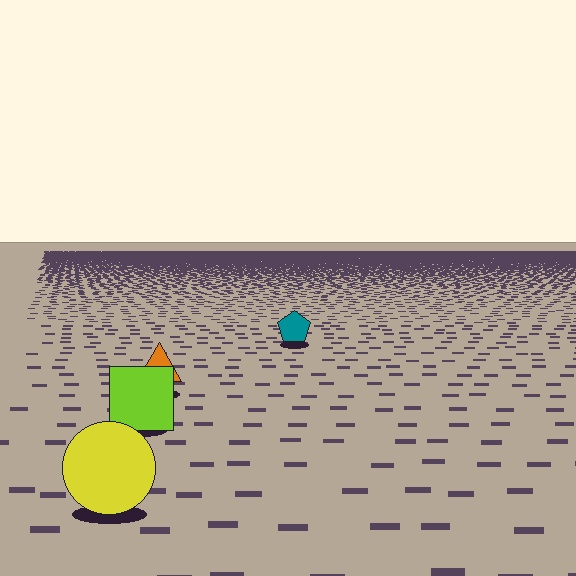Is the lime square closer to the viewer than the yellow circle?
No. The yellow circle is closer — you can tell from the texture gradient: the ground texture is coarser near it.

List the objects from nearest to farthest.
From nearest to farthest: the yellow circle, the lime square, the orange triangle, the teal pentagon.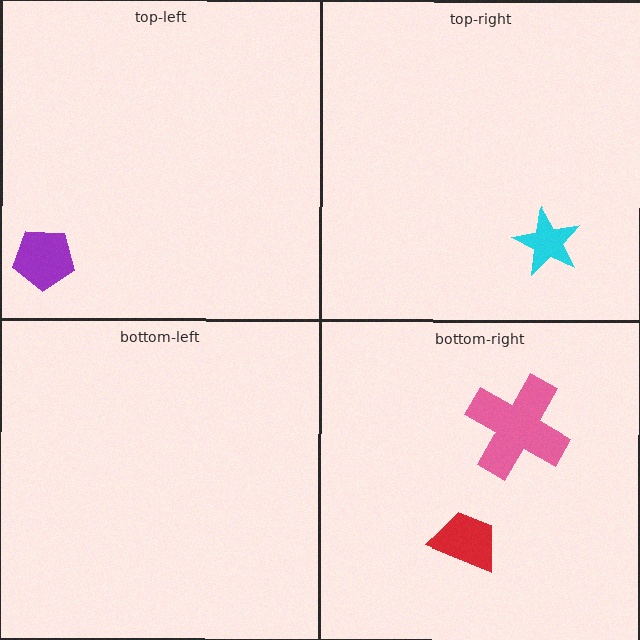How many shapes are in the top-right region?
1.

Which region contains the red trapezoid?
The bottom-right region.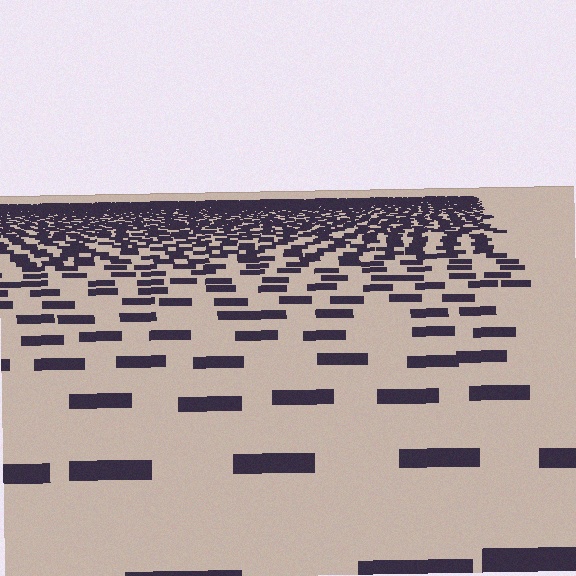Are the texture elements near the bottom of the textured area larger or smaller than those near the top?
Larger. Near the bottom, elements are closer to the viewer and appear at a bigger on-screen size.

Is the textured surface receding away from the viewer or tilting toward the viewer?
The surface is receding away from the viewer. Texture elements get smaller and denser toward the top.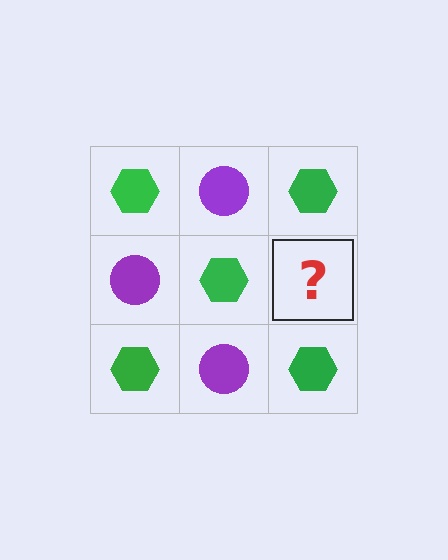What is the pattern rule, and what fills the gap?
The rule is that it alternates green hexagon and purple circle in a checkerboard pattern. The gap should be filled with a purple circle.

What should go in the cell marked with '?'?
The missing cell should contain a purple circle.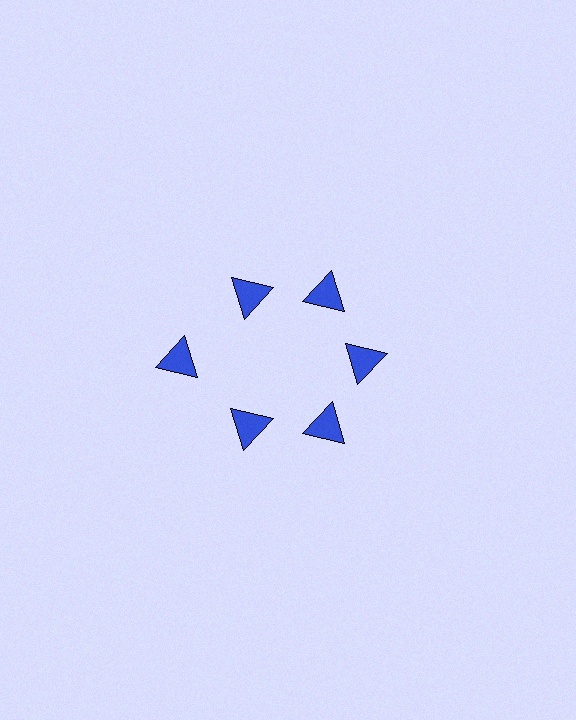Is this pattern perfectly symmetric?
No. The 6 blue triangles are arranged in a ring, but one element near the 9 o'clock position is pushed outward from the center, breaking the 6-fold rotational symmetry.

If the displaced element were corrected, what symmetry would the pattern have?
It would have 6-fold rotational symmetry — the pattern would map onto itself every 60 degrees.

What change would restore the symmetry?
The symmetry would be restored by moving it inward, back onto the ring so that all 6 triangles sit at equal angles and equal distance from the center.